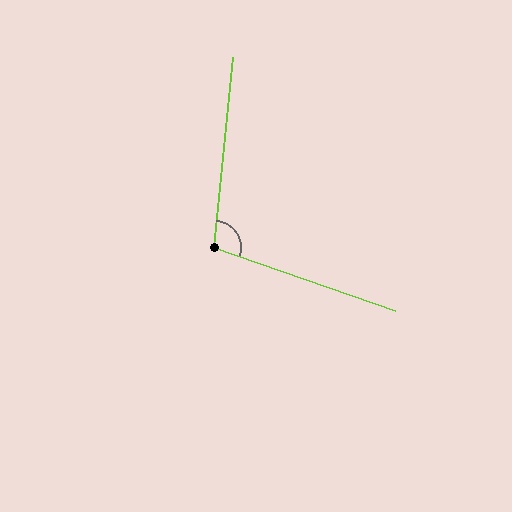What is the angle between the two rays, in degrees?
Approximately 103 degrees.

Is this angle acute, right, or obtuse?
It is obtuse.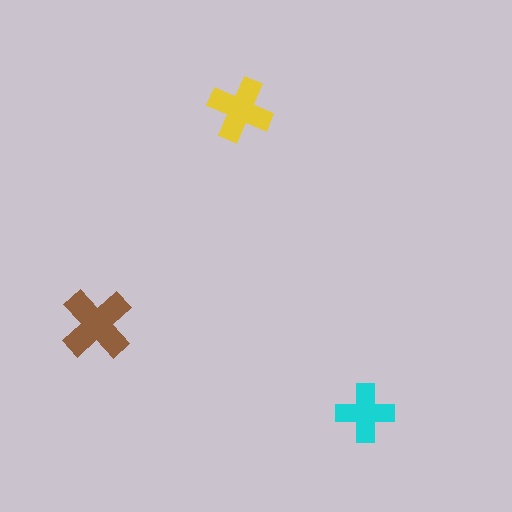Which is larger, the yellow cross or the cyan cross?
The yellow one.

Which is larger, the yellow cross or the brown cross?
The brown one.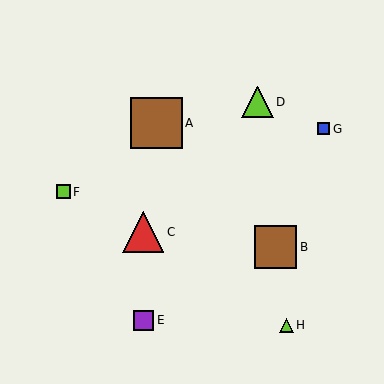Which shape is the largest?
The brown square (labeled A) is the largest.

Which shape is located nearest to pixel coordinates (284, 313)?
The lime triangle (labeled H) at (286, 325) is nearest to that location.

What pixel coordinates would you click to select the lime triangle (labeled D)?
Click at (257, 102) to select the lime triangle D.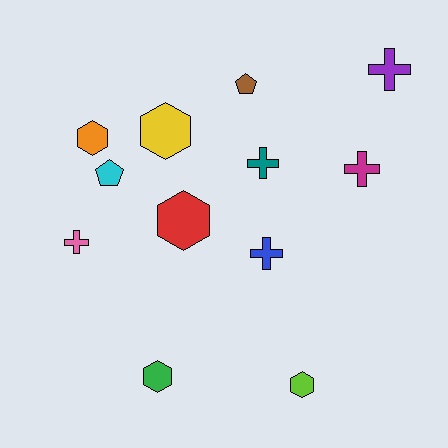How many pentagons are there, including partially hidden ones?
There are 2 pentagons.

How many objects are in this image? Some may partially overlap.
There are 12 objects.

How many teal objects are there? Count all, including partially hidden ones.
There is 1 teal object.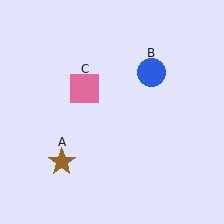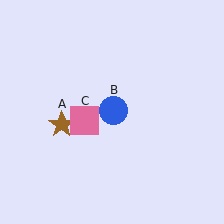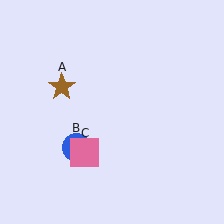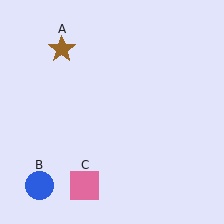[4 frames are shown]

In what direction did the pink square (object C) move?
The pink square (object C) moved down.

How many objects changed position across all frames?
3 objects changed position: brown star (object A), blue circle (object B), pink square (object C).